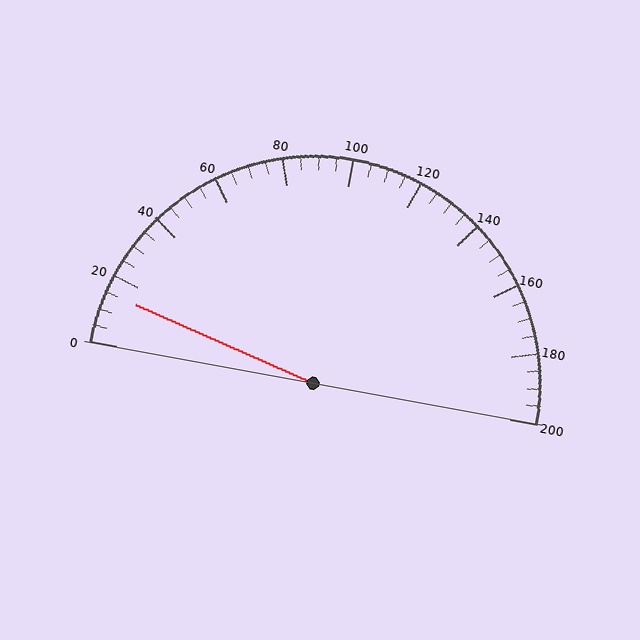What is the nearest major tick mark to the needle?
The nearest major tick mark is 20.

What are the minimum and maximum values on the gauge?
The gauge ranges from 0 to 200.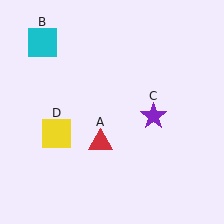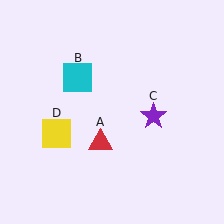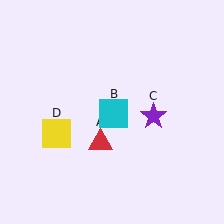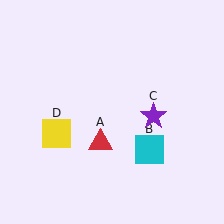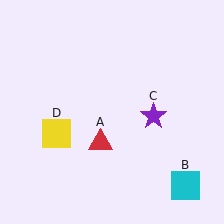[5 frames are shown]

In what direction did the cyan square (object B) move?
The cyan square (object B) moved down and to the right.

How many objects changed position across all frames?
1 object changed position: cyan square (object B).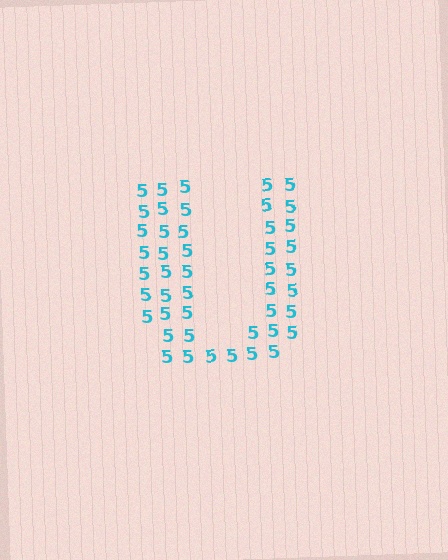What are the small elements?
The small elements are digit 5's.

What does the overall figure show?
The overall figure shows the letter U.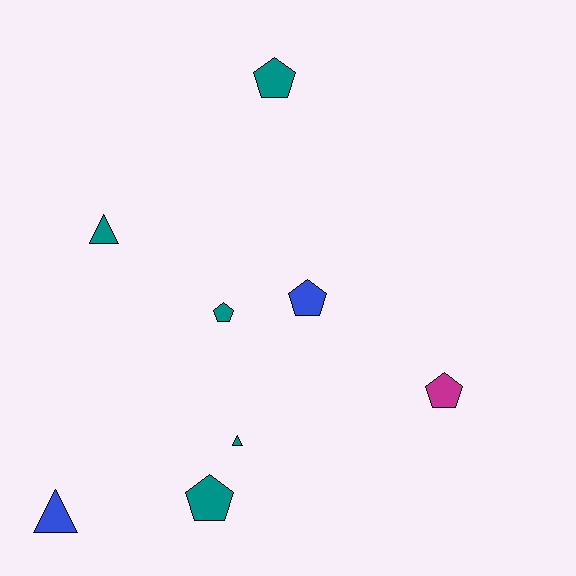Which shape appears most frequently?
Pentagon, with 5 objects.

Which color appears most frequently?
Teal, with 5 objects.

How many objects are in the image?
There are 8 objects.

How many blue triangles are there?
There is 1 blue triangle.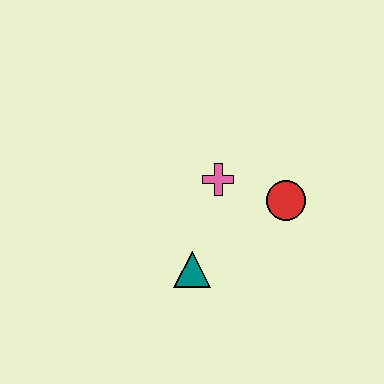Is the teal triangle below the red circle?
Yes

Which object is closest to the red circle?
The pink cross is closest to the red circle.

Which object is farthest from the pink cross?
The teal triangle is farthest from the pink cross.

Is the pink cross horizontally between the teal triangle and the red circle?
Yes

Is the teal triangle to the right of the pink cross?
No